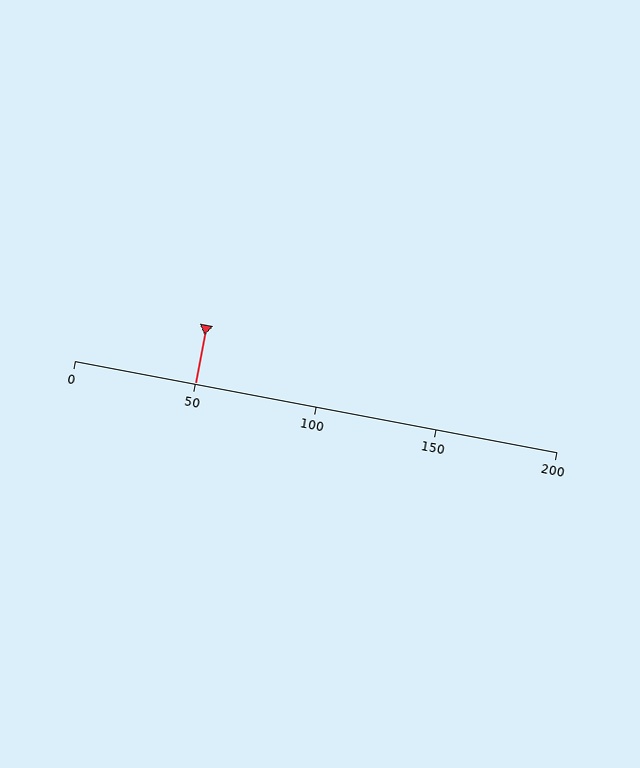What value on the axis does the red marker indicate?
The marker indicates approximately 50.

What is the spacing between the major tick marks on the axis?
The major ticks are spaced 50 apart.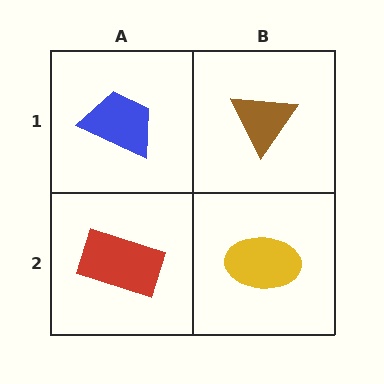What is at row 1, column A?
A blue trapezoid.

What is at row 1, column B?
A brown triangle.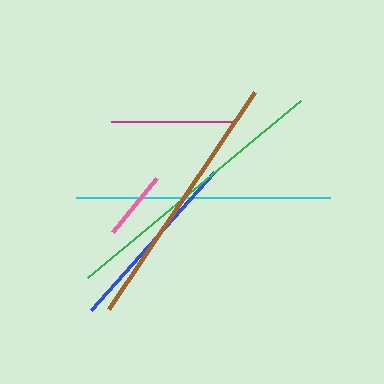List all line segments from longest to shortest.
From longest to shortest: green, brown, cyan, blue, magenta, pink.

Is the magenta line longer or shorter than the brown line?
The brown line is longer than the magenta line.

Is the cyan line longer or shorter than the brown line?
The brown line is longer than the cyan line.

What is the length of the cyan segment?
The cyan segment is approximately 254 pixels long.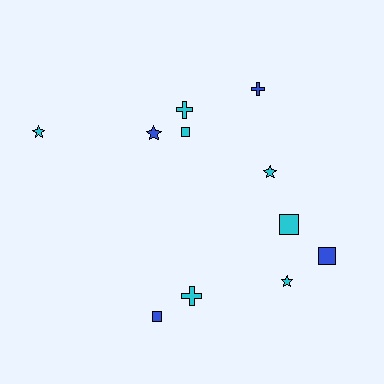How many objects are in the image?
There are 11 objects.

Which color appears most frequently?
Cyan, with 7 objects.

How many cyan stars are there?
There are 3 cyan stars.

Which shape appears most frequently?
Square, with 4 objects.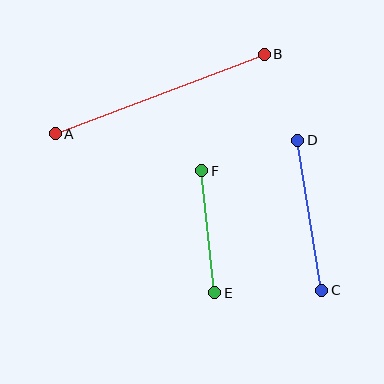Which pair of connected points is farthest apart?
Points A and B are farthest apart.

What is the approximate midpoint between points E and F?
The midpoint is at approximately (208, 232) pixels.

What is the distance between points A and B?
The distance is approximately 224 pixels.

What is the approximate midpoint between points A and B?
The midpoint is at approximately (160, 94) pixels.